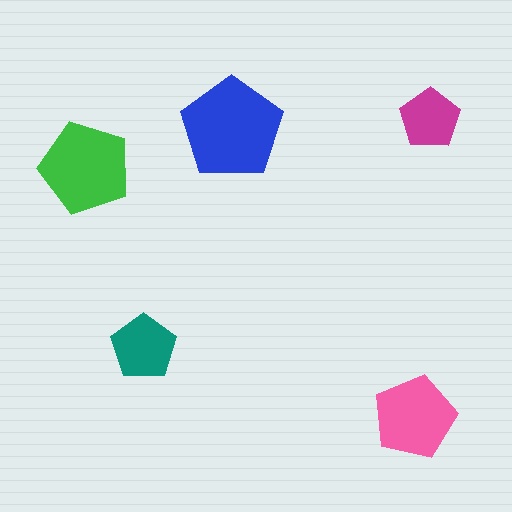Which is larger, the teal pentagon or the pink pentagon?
The pink one.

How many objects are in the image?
There are 5 objects in the image.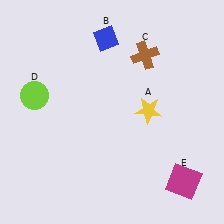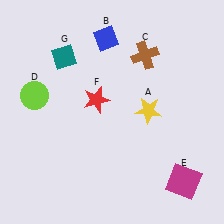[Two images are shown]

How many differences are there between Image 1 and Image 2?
There are 2 differences between the two images.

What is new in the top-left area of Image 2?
A red star (F) was added in the top-left area of Image 2.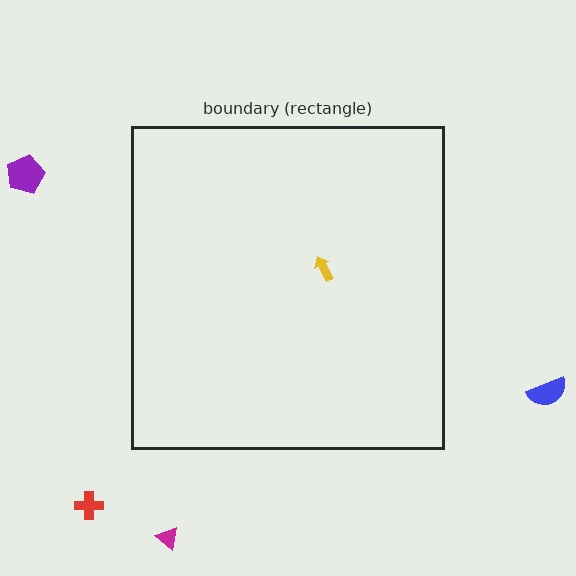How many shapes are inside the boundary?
1 inside, 4 outside.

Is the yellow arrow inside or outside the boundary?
Inside.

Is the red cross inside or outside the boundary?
Outside.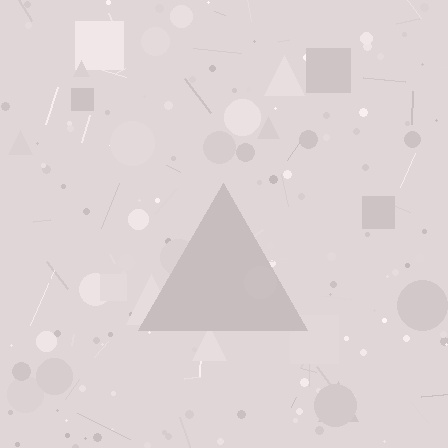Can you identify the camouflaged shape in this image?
The camouflaged shape is a triangle.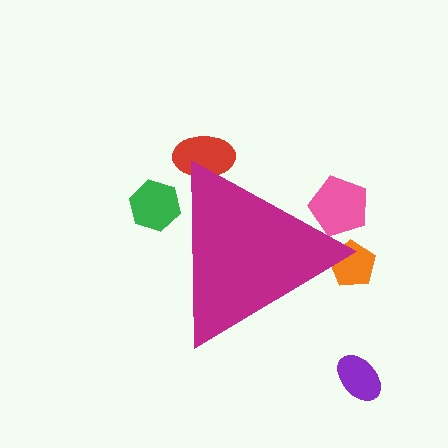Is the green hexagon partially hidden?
Yes, the green hexagon is partially hidden behind the magenta triangle.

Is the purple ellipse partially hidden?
No, the purple ellipse is fully visible.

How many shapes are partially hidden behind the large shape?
4 shapes are partially hidden.